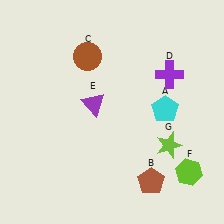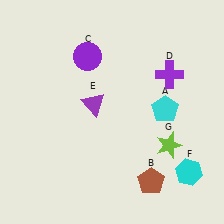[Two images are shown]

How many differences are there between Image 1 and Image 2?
There are 2 differences between the two images.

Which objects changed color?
C changed from brown to purple. F changed from lime to cyan.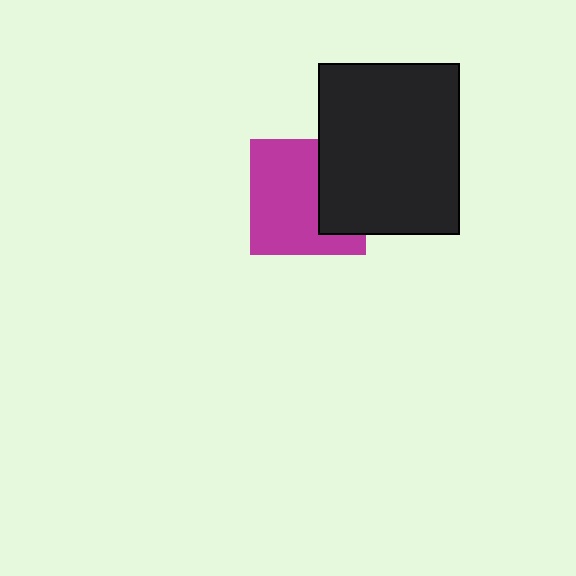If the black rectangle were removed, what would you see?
You would see the complete magenta square.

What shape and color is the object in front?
The object in front is a black rectangle.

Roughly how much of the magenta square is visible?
Most of it is visible (roughly 66%).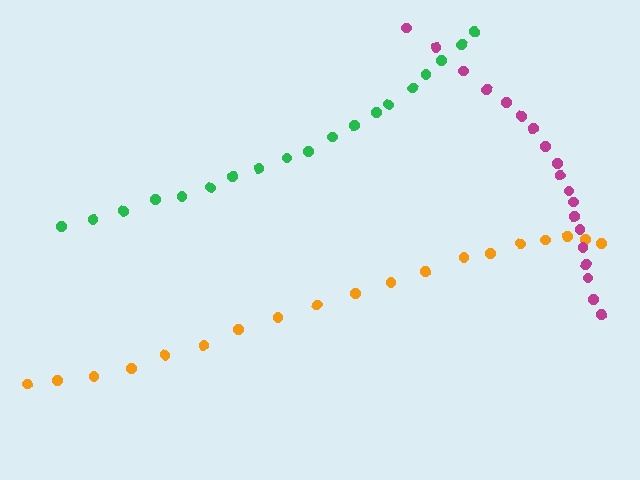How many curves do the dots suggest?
There are 3 distinct paths.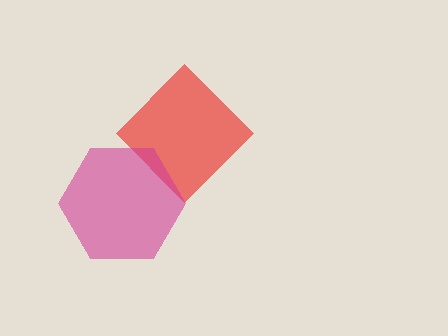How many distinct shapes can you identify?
There are 2 distinct shapes: a red diamond, a magenta hexagon.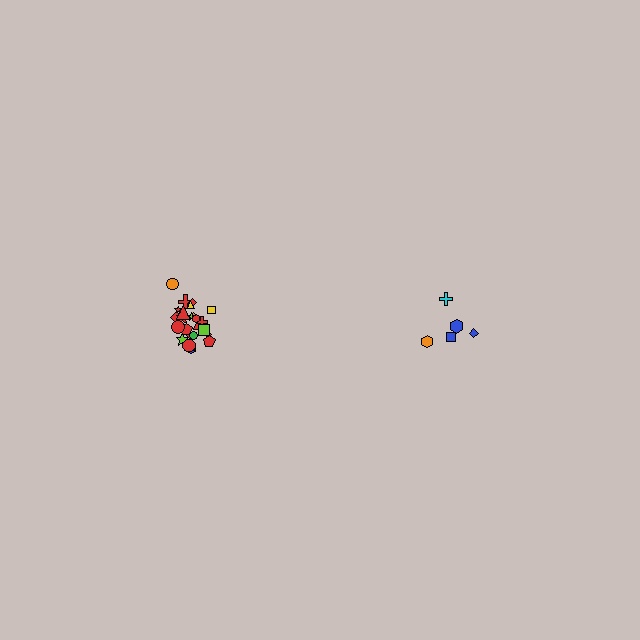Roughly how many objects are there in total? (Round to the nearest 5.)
Roughly 30 objects in total.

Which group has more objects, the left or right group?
The left group.